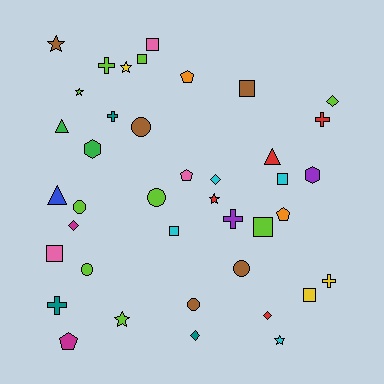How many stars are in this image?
There are 6 stars.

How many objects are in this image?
There are 40 objects.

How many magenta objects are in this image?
There are 2 magenta objects.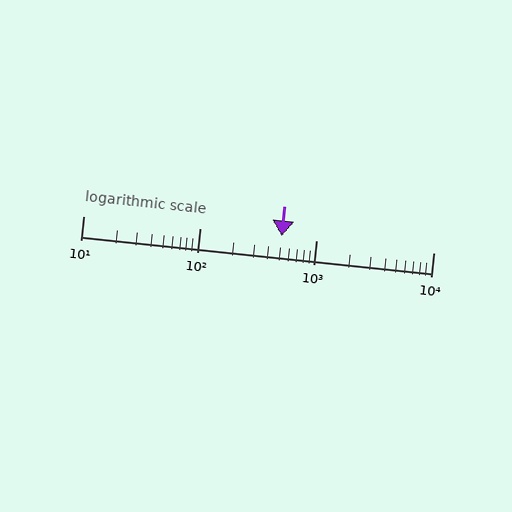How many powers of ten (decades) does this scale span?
The scale spans 3 decades, from 10 to 10000.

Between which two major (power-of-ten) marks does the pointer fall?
The pointer is between 100 and 1000.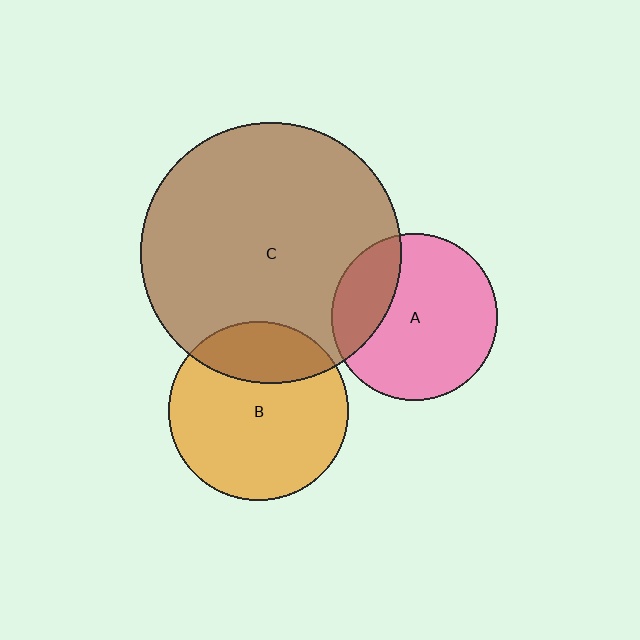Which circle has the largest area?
Circle C (brown).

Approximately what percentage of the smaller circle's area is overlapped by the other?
Approximately 25%.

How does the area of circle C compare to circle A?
Approximately 2.4 times.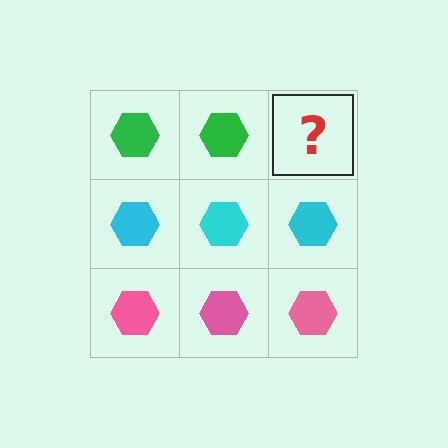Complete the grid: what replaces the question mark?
The question mark should be replaced with a green hexagon.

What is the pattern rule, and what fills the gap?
The rule is that each row has a consistent color. The gap should be filled with a green hexagon.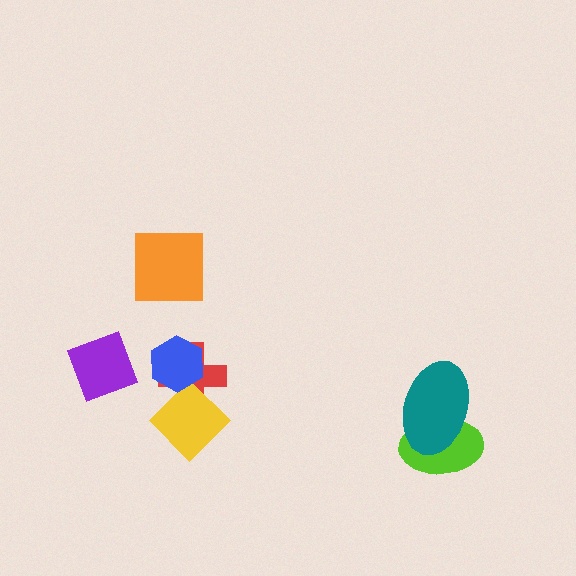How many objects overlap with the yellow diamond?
2 objects overlap with the yellow diamond.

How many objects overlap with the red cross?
2 objects overlap with the red cross.